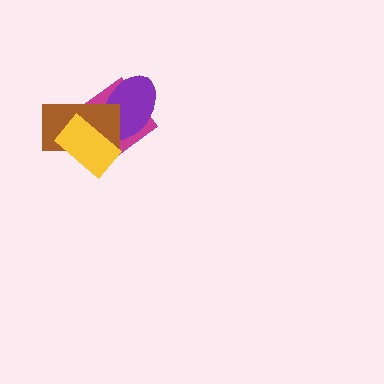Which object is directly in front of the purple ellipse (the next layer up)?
The brown rectangle is directly in front of the purple ellipse.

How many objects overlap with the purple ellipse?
3 objects overlap with the purple ellipse.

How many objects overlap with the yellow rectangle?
3 objects overlap with the yellow rectangle.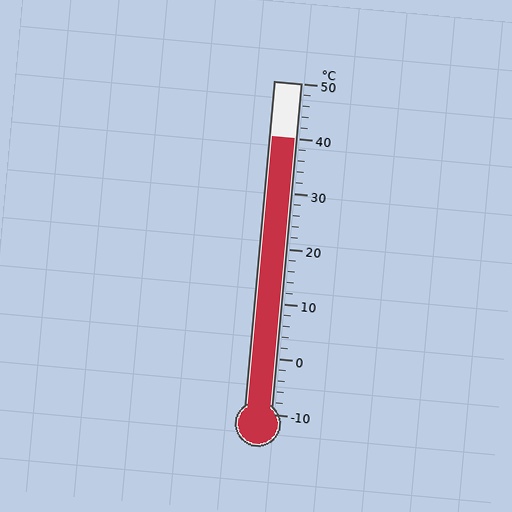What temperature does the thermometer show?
The thermometer shows approximately 40°C.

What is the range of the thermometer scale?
The thermometer scale ranges from -10°C to 50°C.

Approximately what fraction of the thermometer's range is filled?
The thermometer is filled to approximately 85% of its range.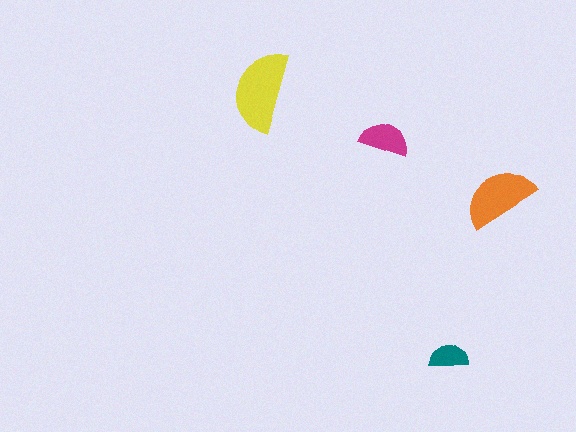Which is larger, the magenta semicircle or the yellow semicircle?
The yellow one.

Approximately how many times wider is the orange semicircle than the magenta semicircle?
About 1.5 times wider.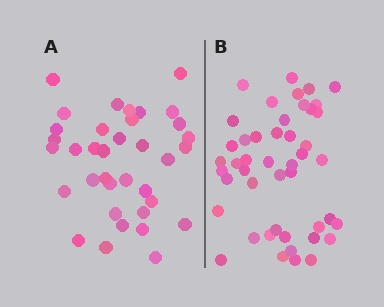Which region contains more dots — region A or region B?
Region B (the right region) has more dots.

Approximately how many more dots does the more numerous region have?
Region B has roughly 10 or so more dots than region A.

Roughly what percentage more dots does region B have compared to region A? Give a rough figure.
About 30% more.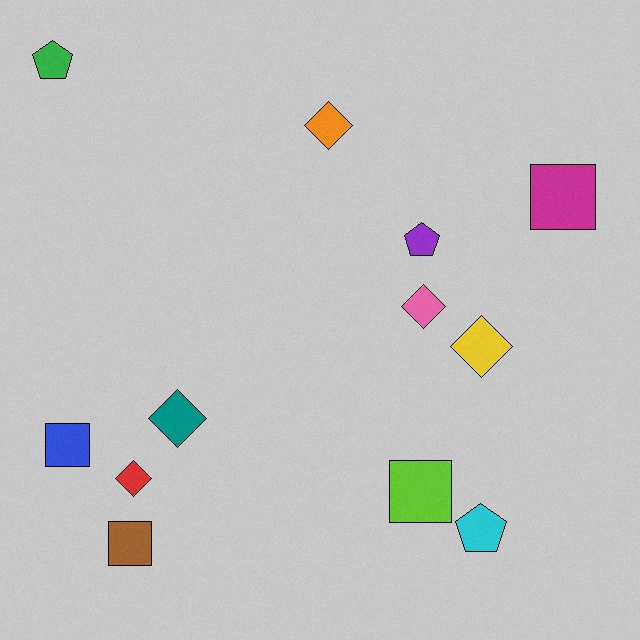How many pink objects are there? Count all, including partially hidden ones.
There is 1 pink object.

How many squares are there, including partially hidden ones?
There are 4 squares.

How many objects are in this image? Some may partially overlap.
There are 12 objects.